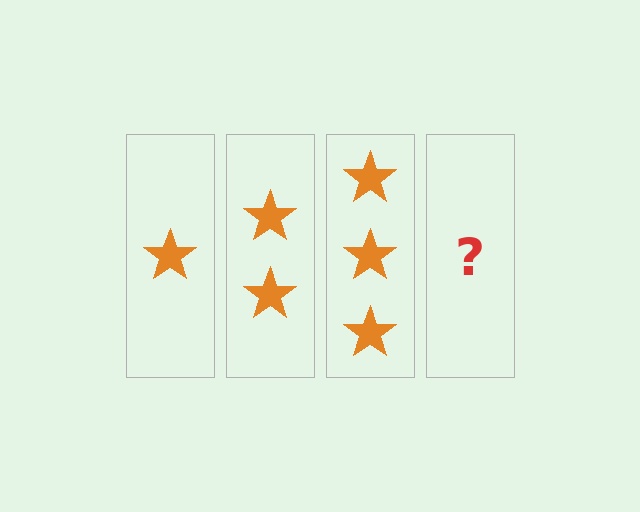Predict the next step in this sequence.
The next step is 4 stars.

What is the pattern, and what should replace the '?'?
The pattern is that each step adds one more star. The '?' should be 4 stars.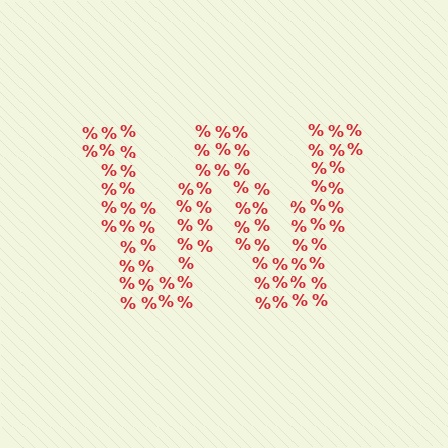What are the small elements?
The small elements are percent signs.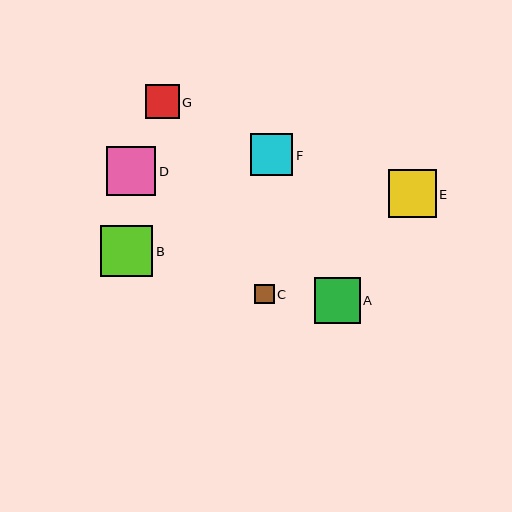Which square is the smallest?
Square C is the smallest with a size of approximately 19 pixels.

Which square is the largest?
Square B is the largest with a size of approximately 52 pixels.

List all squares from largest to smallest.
From largest to smallest: B, D, E, A, F, G, C.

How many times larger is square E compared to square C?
Square E is approximately 2.5 times the size of square C.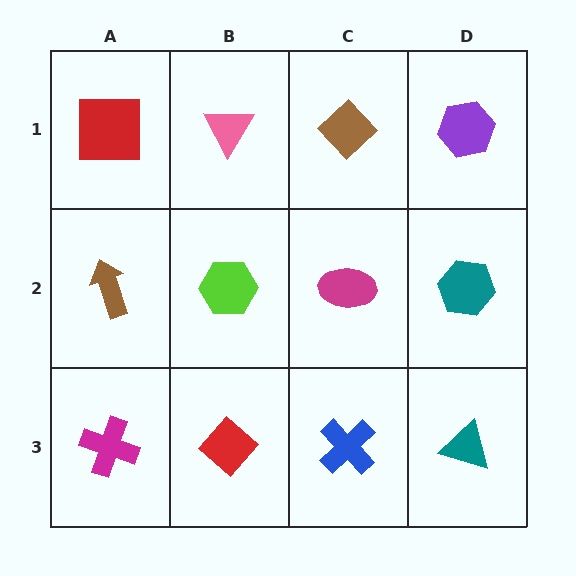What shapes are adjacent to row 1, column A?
A brown arrow (row 2, column A), a pink triangle (row 1, column B).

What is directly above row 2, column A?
A red square.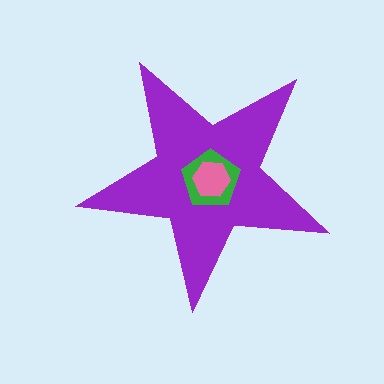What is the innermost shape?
The pink hexagon.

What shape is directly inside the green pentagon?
The pink hexagon.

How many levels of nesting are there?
3.